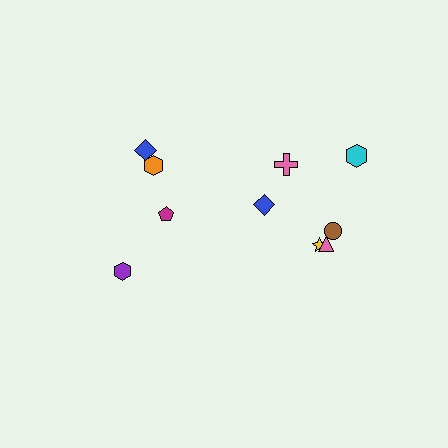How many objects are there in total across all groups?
There are 10 objects.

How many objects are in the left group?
There are 4 objects.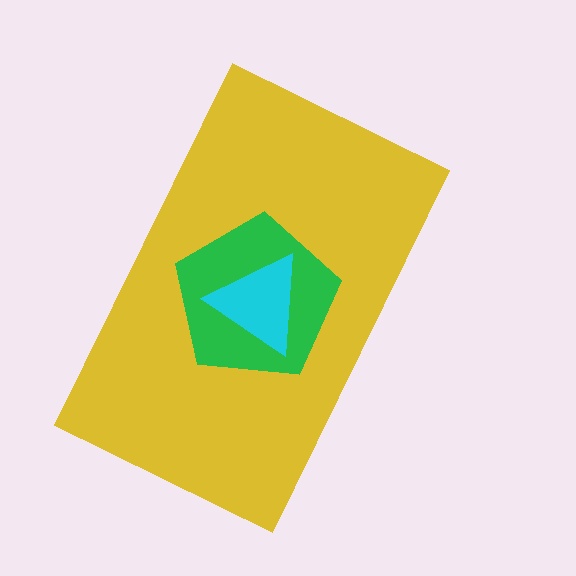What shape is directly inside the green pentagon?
The cyan triangle.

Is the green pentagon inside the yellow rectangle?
Yes.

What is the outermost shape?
The yellow rectangle.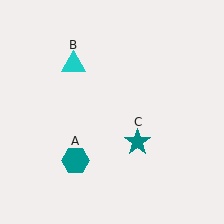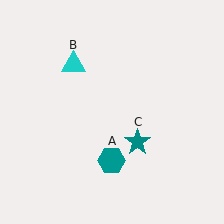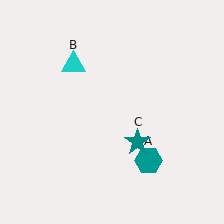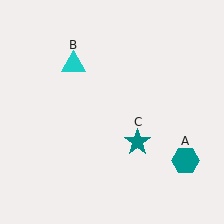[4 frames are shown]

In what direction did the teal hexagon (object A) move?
The teal hexagon (object A) moved right.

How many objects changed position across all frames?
1 object changed position: teal hexagon (object A).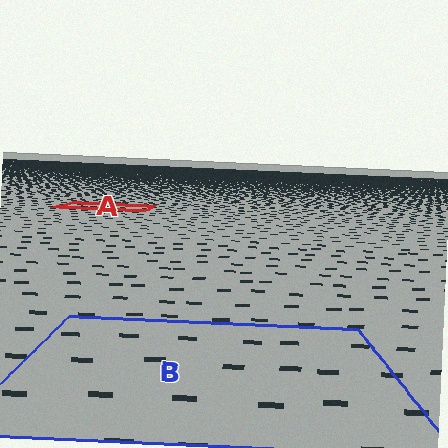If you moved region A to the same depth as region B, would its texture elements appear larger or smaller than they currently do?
They would appear larger. At a closer depth, the same texture elements are projected at a bigger on-screen size.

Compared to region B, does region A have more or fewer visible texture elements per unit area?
Region A has more texture elements per unit area — they are packed more densely because it is farther away.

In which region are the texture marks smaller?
The texture marks are smaller in region A, because it is farther away.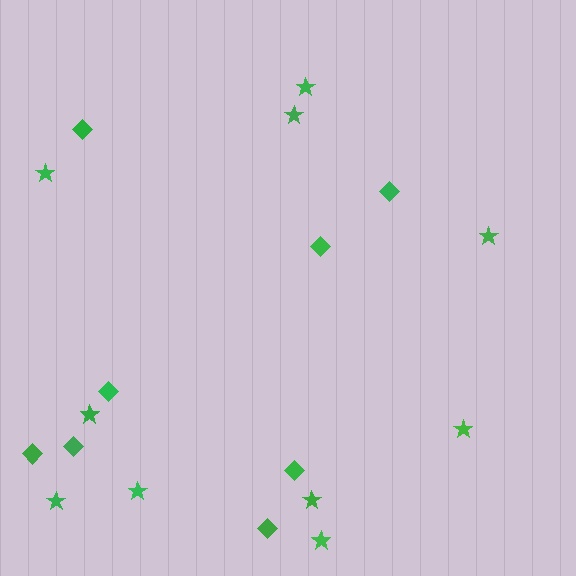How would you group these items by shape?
There are 2 groups: one group of diamonds (8) and one group of stars (10).